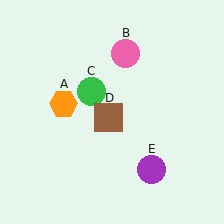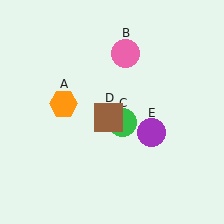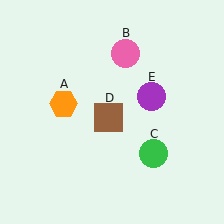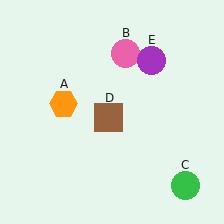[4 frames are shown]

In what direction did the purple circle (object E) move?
The purple circle (object E) moved up.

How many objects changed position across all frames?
2 objects changed position: green circle (object C), purple circle (object E).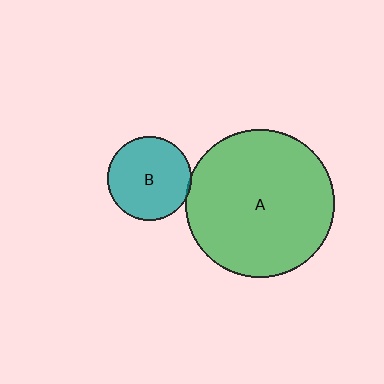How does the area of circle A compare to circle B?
Approximately 3.1 times.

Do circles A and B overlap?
Yes.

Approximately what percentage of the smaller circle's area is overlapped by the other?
Approximately 5%.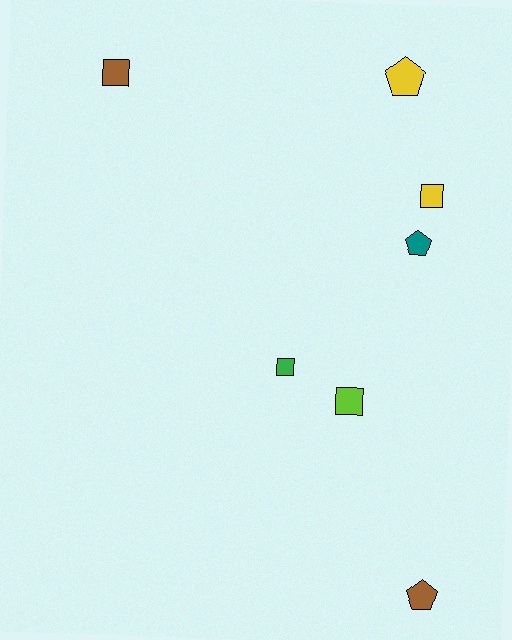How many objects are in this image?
There are 7 objects.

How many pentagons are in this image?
There are 3 pentagons.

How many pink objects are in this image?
There are no pink objects.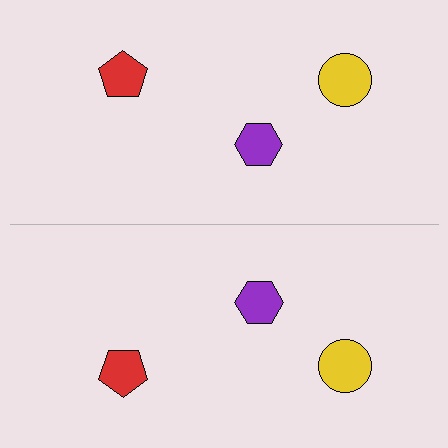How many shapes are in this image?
There are 6 shapes in this image.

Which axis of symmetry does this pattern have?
The pattern has a horizontal axis of symmetry running through the center of the image.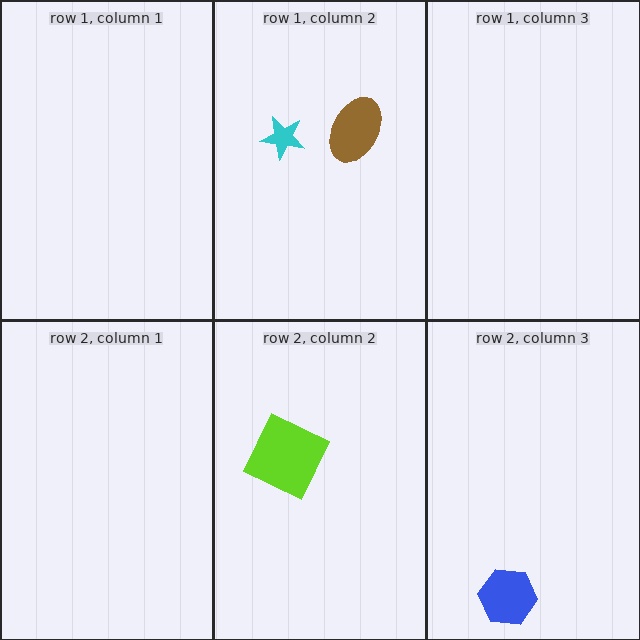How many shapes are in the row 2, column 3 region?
1.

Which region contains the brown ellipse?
The row 1, column 2 region.